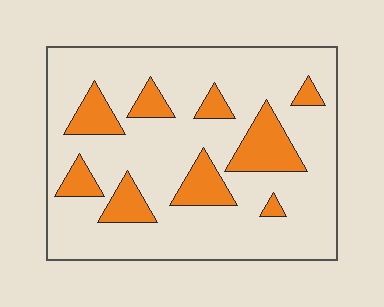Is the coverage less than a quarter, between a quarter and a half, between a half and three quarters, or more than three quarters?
Less than a quarter.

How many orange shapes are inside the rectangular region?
9.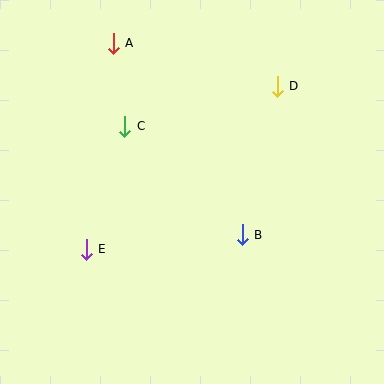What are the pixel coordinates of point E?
Point E is at (86, 249).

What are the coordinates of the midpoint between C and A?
The midpoint between C and A is at (119, 85).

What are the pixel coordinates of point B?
Point B is at (242, 235).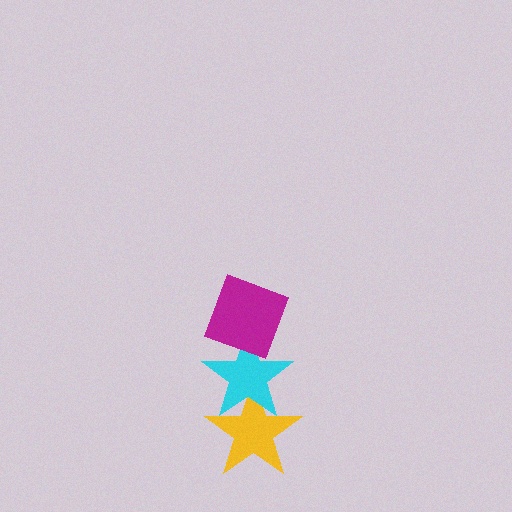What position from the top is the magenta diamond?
The magenta diamond is 1st from the top.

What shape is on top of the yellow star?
The cyan star is on top of the yellow star.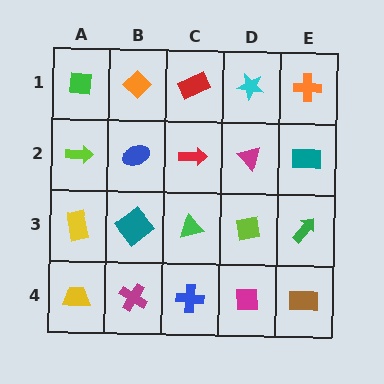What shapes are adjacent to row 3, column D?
A magenta triangle (row 2, column D), a magenta square (row 4, column D), a green triangle (row 3, column C), a green arrow (row 3, column E).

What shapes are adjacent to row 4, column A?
A yellow rectangle (row 3, column A), a magenta cross (row 4, column B).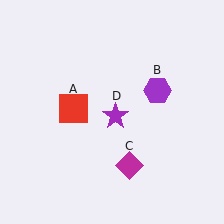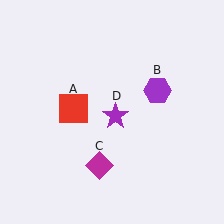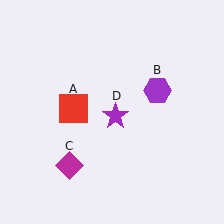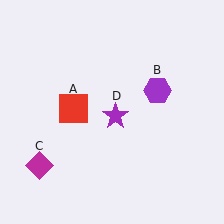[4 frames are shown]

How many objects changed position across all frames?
1 object changed position: magenta diamond (object C).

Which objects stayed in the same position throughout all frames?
Red square (object A) and purple hexagon (object B) and purple star (object D) remained stationary.